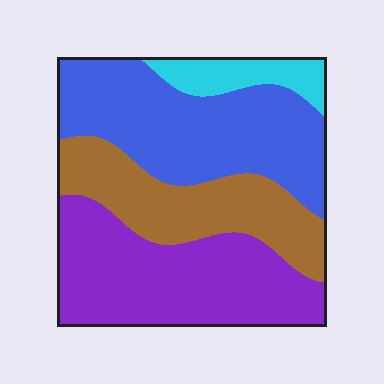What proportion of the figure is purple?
Purple takes up about one third (1/3) of the figure.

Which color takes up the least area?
Cyan, at roughly 10%.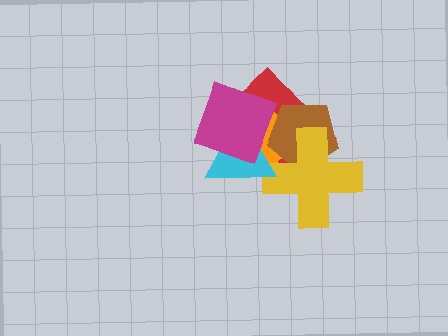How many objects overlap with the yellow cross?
4 objects overlap with the yellow cross.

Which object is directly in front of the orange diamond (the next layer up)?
The brown pentagon is directly in front of the orange diamond.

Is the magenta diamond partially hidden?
No, no other shape covers it.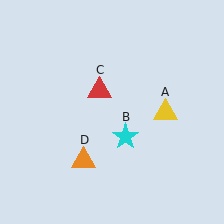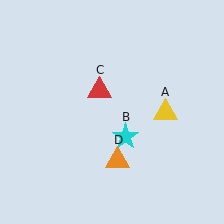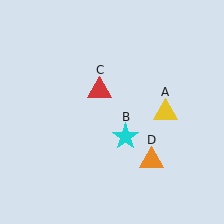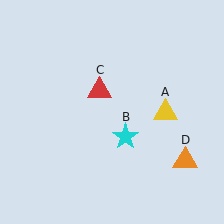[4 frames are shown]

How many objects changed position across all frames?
1 object changed position: orange triangle (object D).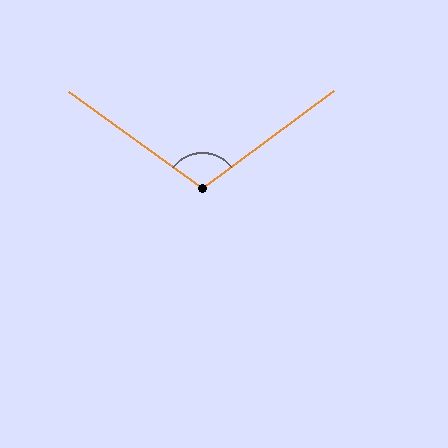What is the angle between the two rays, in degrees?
Approximately 108 degrees.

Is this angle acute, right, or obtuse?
It is obtuse.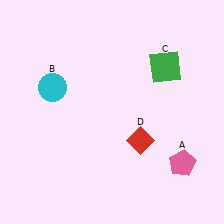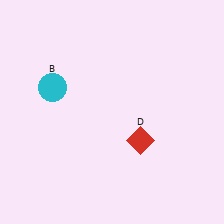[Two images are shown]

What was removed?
The pink pentagon (A), the green square (C) were removed in Image 2.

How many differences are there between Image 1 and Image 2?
There are 2 differences between the two images.